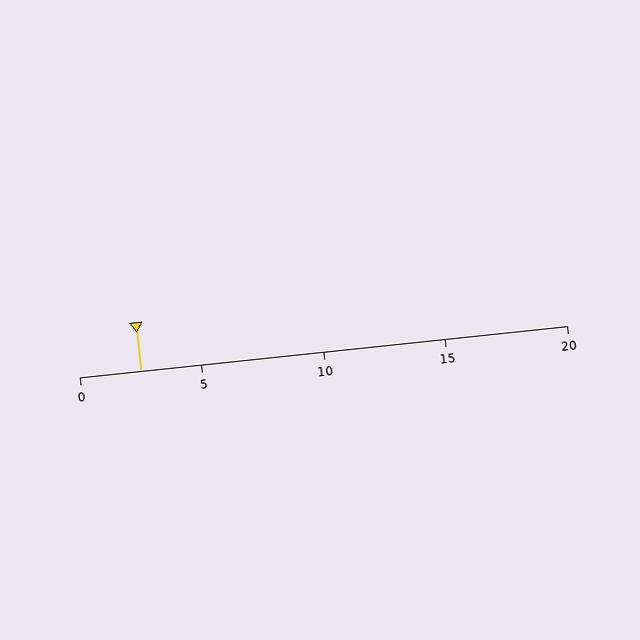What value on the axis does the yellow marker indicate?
The marker indicates approximately 2.5.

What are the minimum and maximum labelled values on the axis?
The axis runs from 0 to 20.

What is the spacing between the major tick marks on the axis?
The major ticks are spaced 5 apart.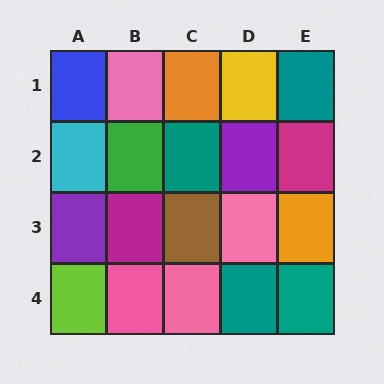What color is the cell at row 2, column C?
Teal.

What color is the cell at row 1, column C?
Orange.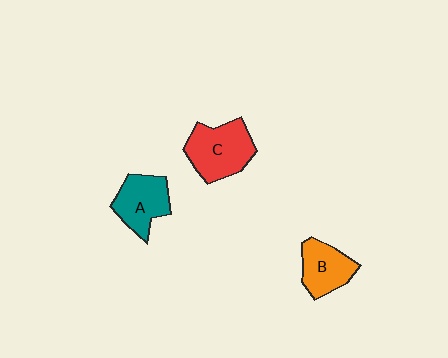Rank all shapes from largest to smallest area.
From largest to smallest: C (red), A (teal), B (orange).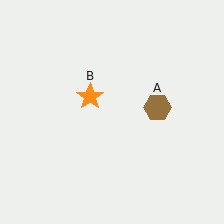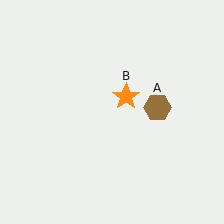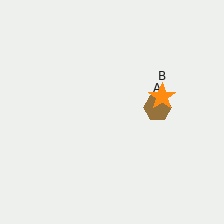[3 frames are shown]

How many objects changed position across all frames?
1 object changed position: orange star (object B).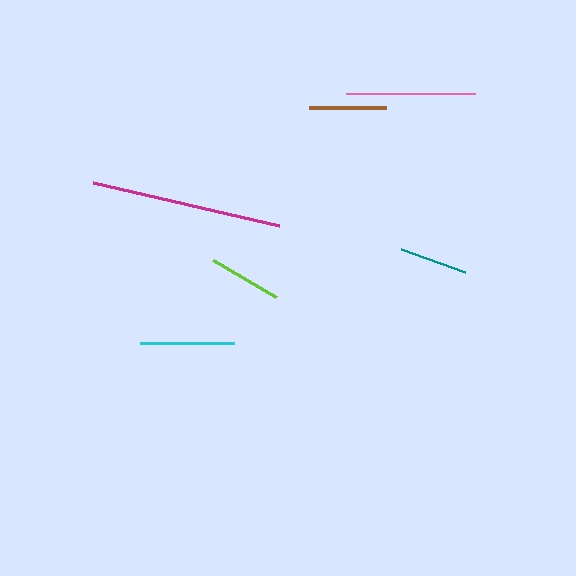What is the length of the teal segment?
The teal segment is approximately 68 pixels long.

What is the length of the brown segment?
The brown segment is approximately 77 pixels long.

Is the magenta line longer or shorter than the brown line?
The magenta line is longer than the brown line.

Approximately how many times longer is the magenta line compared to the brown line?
The magenta line is approximately 2.5 times the length of the brown line.